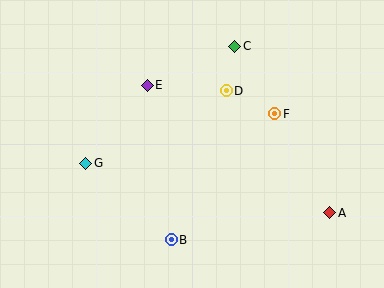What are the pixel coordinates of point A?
Point A is at (330, 213).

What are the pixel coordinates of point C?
Point C is at (235, 46).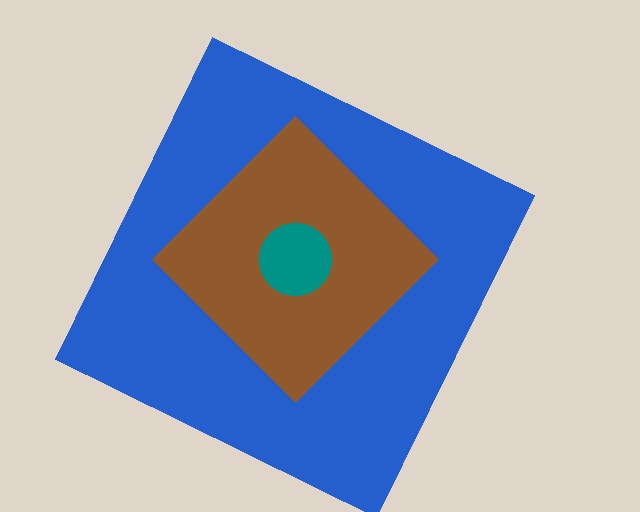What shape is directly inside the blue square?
The brown diamond.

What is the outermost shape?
The blue square.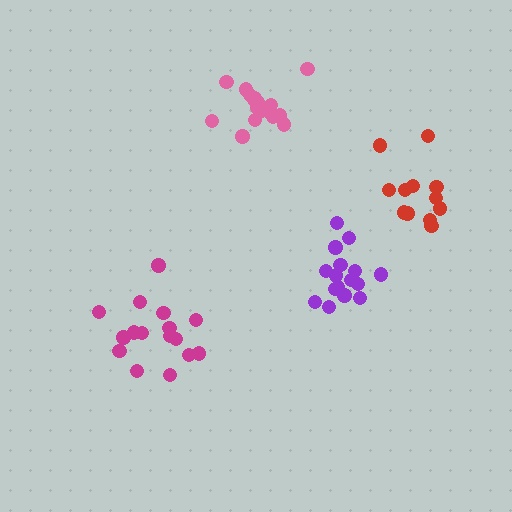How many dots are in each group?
Group 1: 17 dots, Group 2: 12 dots, Group 3: 16 dots, Group 4: 16 dots (61 total).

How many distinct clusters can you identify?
There are 4 distinct clusters.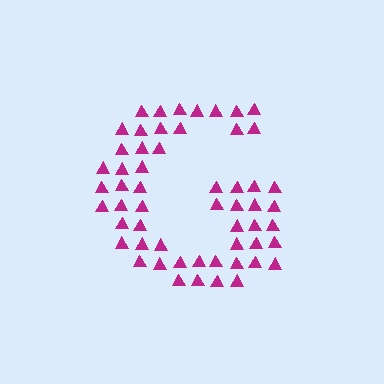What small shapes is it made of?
It is made of small triangles.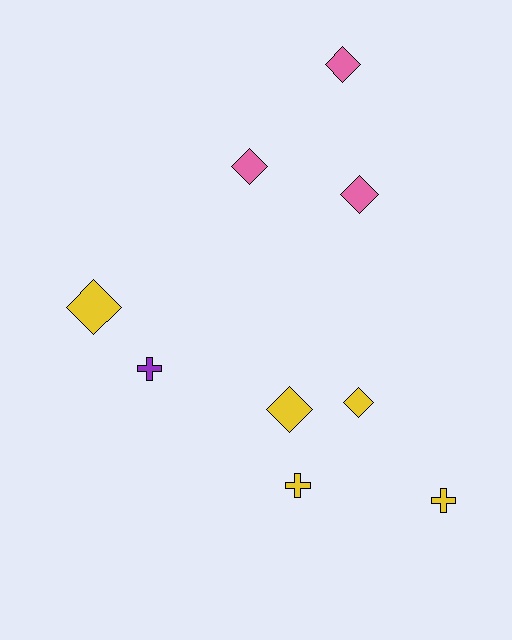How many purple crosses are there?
There is 1 purple cross.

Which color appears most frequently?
Yellow, with 5 objects.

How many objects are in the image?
There are 9 objects.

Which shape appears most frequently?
Diamond, with 6 objects.